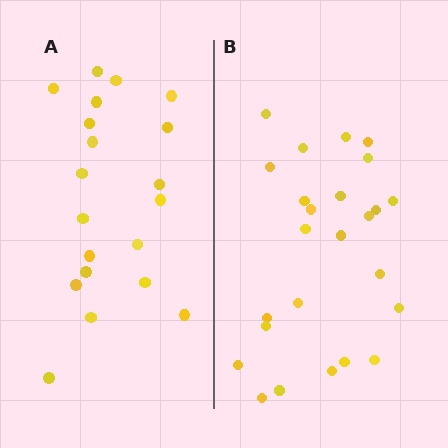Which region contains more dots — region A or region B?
Region B (the right region) has more dots.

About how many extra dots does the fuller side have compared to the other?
Region B has about 5 more dots than region A.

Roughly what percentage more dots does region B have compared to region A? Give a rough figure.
About 25% more.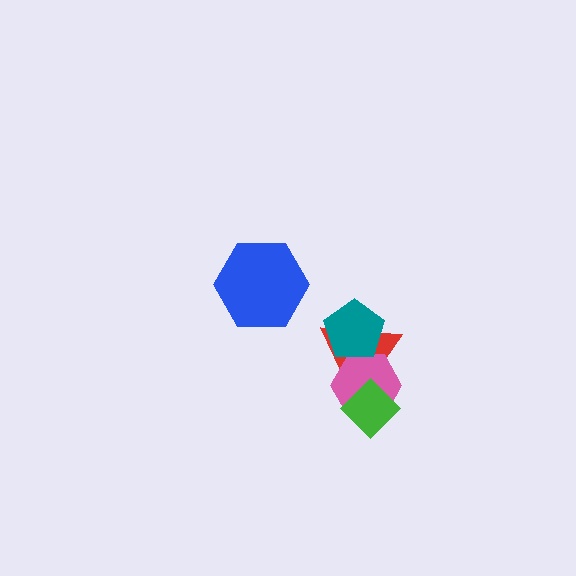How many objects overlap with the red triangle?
3 objects overlap with the red triangle.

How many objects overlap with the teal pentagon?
2 objects overlap with the teal pentagon.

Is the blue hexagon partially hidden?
No, no other shape covers it.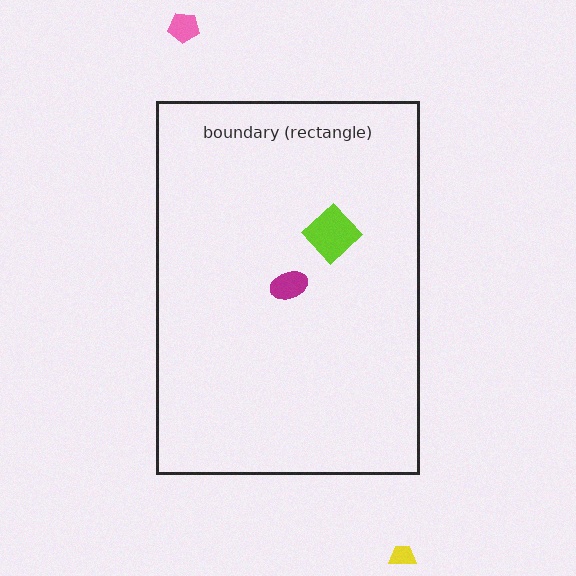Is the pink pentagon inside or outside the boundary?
Outside.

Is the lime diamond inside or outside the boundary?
Inside.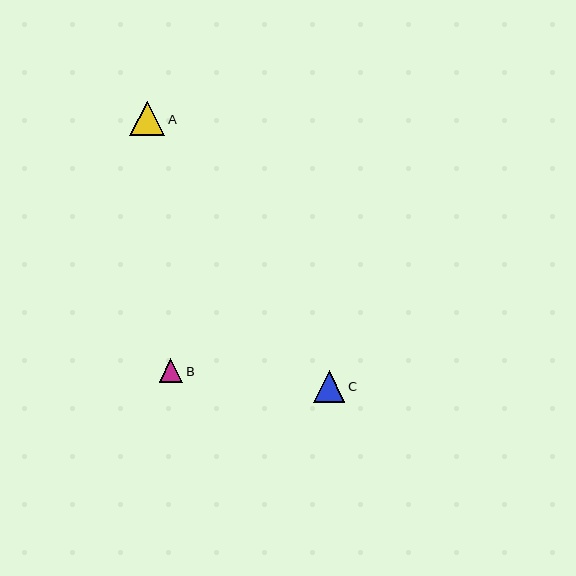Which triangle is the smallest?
Triangle B is the smallest with a size of approximately 23 pixels.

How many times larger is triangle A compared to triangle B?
Triangle A is approximately 1.5 times the size of triangle B.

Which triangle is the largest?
Triangle A is the largest with a size of approximately 35 pixels.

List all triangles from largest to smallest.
From largest to smallest: A, C, B.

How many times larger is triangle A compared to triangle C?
Triangle A is approximately 1.1 times the size of triangle C.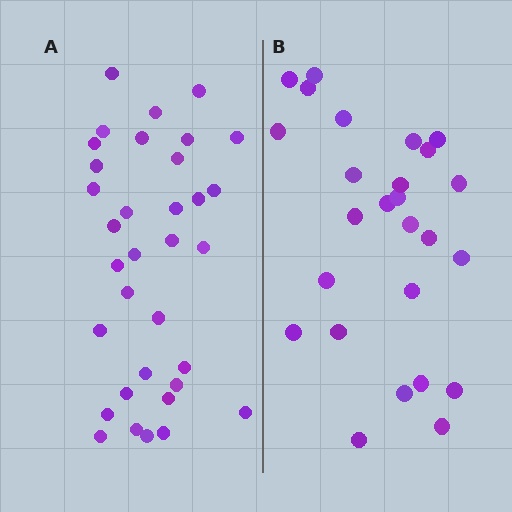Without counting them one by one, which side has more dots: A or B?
Region A (the left region) has more dots.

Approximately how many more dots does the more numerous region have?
Region A has roughly 8 or so more dots than region B.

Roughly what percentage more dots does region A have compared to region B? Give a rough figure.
About 30% more.